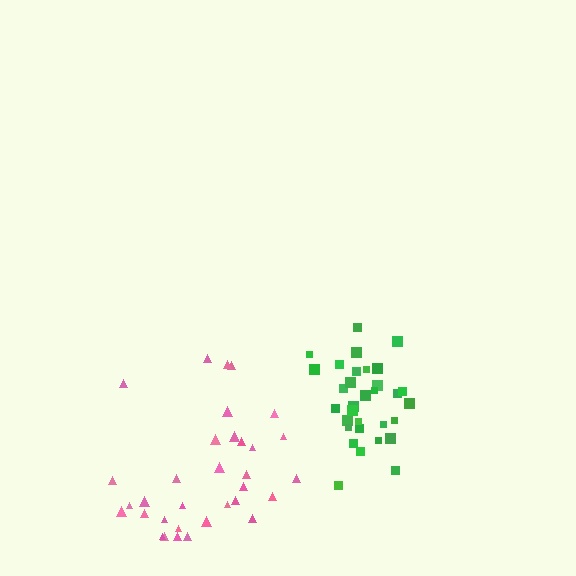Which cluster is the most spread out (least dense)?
Pink.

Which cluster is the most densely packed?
Green.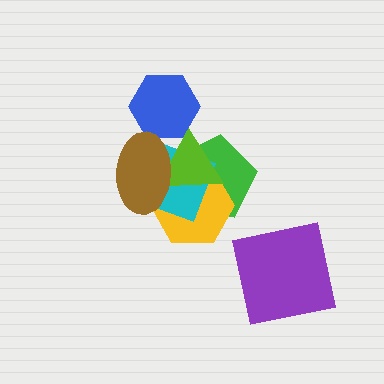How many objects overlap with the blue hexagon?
2 objects overlap with the blue hexagon.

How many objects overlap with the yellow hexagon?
4 objects overlap with the yellow hexagon.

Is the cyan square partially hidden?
Yes, it is partially covered by another shape.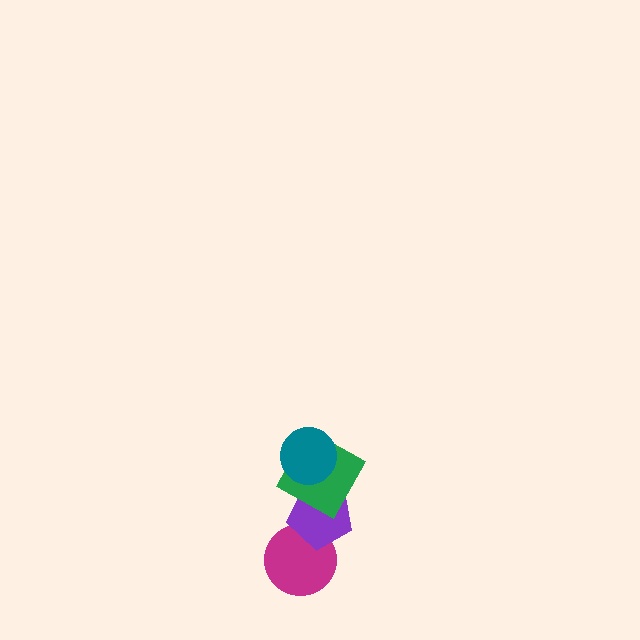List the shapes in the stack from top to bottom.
From top to bottom: the teal circle, the green square, the purple pentagon, the magenta circle.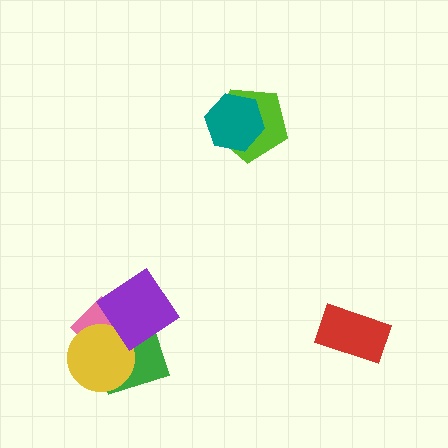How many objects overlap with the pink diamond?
3 objects overlap with the pink diamond.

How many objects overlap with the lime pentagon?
1 object overlaps with the lime pentagon.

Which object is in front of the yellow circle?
The purple diamond is in front of the yellow circle.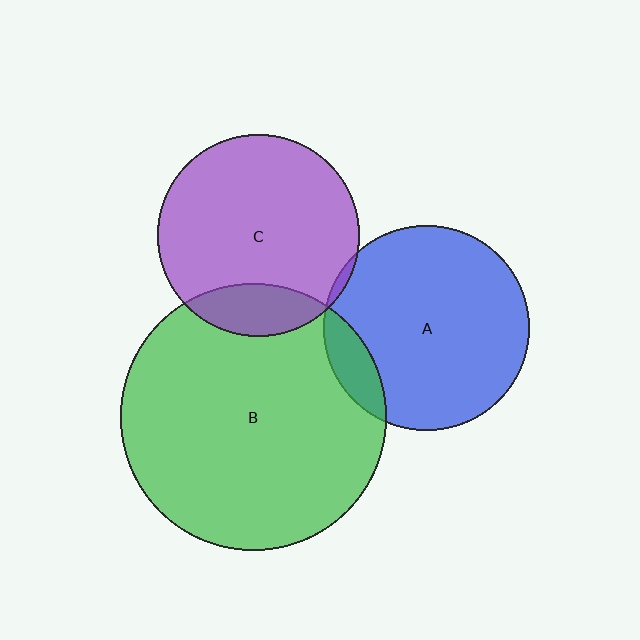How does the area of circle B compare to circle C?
Approximately 1.7 times.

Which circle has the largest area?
Circle B (green).